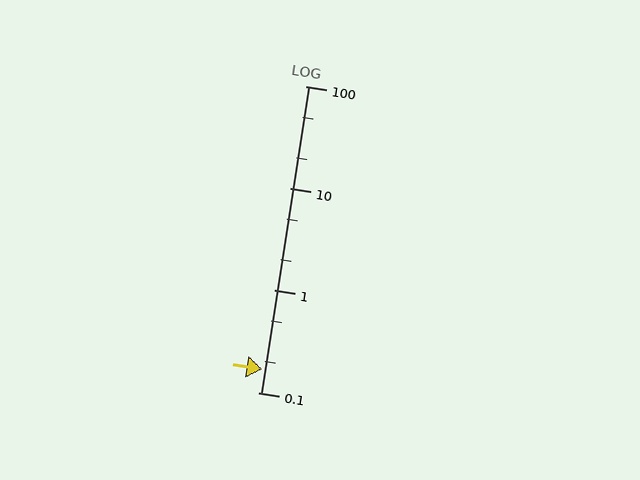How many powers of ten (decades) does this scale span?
The scale spans 3 decades, from 0.1 to 100.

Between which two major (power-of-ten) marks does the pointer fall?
The pointer is between 0.1 and 1.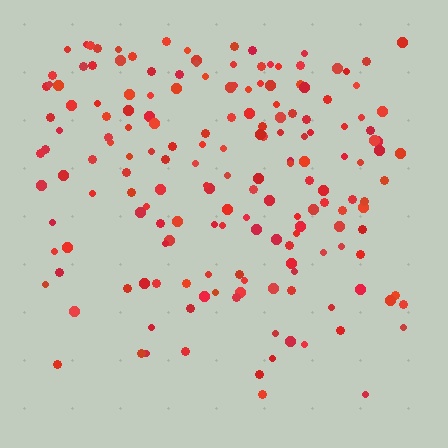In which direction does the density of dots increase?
From bottom to top, with the top side densest.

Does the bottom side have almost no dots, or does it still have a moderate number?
Still a moderate number, just noticeably fewer than the top.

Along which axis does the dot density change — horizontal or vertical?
Vertical.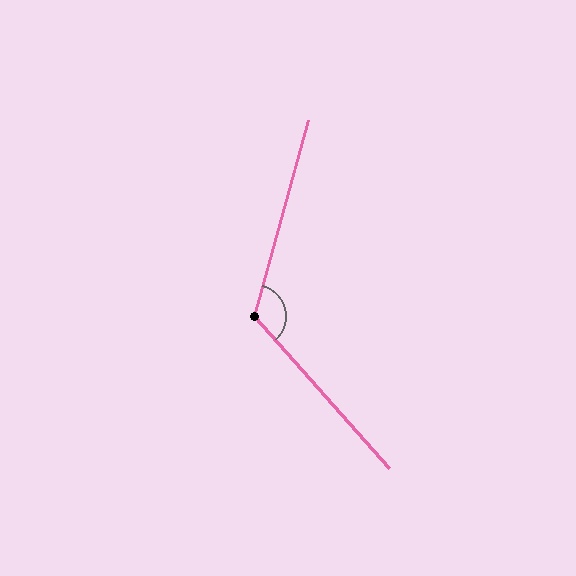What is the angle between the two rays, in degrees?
Approximately 123 degrees.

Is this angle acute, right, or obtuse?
It is obtuse.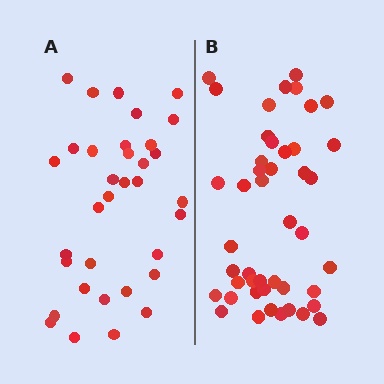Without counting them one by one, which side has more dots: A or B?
Region B (the right region) has more dots.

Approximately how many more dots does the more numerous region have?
Region B has roughly 12 or so more dots than region A.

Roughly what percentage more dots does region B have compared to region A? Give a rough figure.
About 30% more.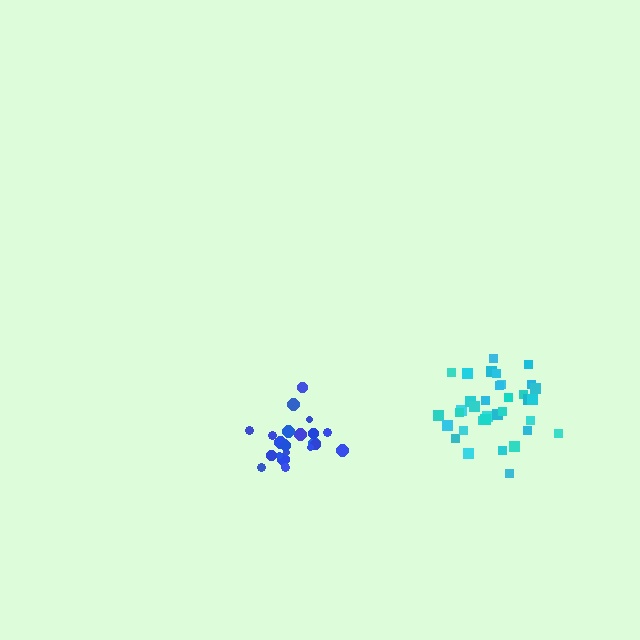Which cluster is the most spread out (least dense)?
Blue.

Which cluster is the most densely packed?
Cyan.